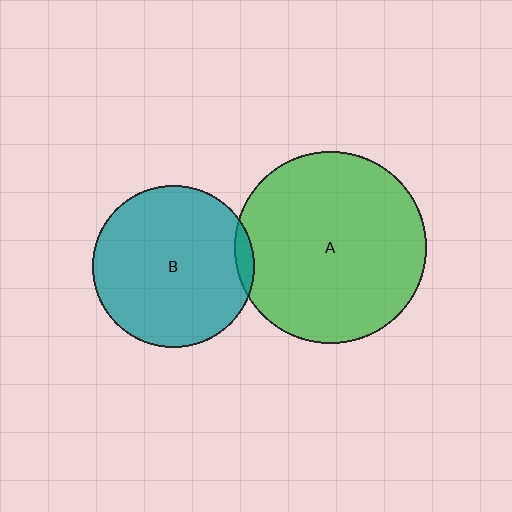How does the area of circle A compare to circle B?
Approximately 1.4 times.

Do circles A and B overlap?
Yes.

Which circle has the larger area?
Circle A (green).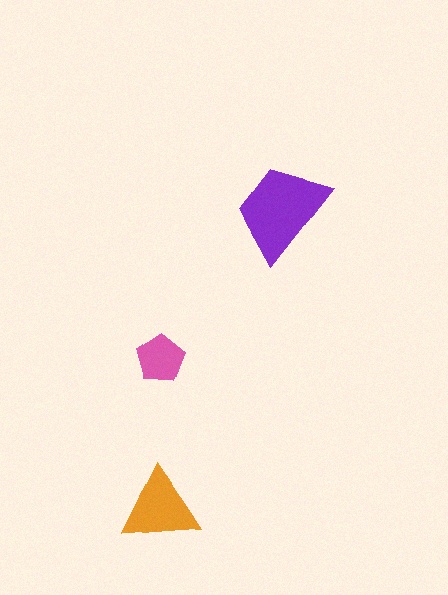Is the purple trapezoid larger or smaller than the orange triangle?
Larger.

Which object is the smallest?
The pink pentagon.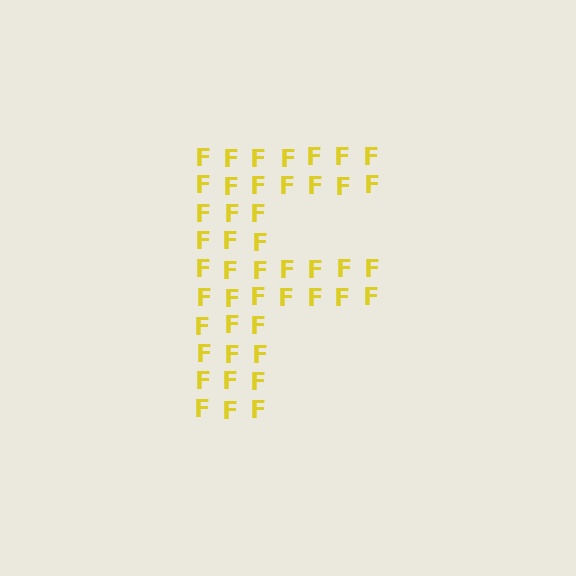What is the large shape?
The large shape is the letter F.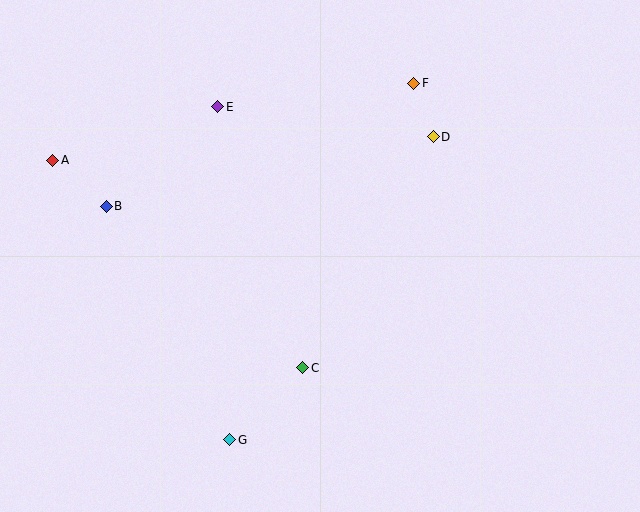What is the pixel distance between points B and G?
The distance between B and G is 264 pixels.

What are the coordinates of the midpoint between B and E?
The midpoint between B and E is at (162, 157).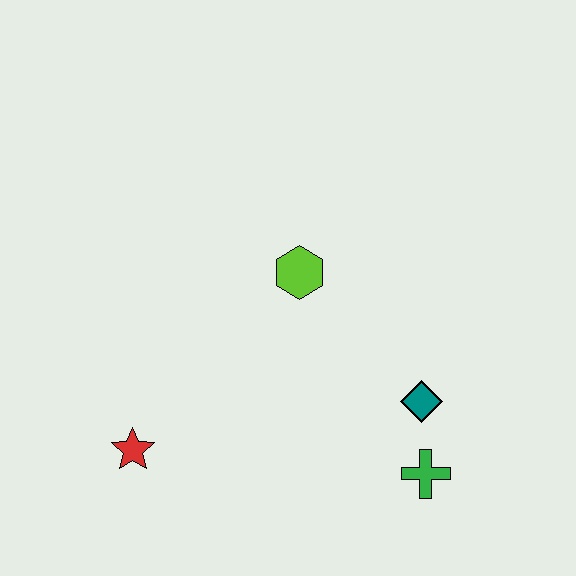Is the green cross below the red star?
Yes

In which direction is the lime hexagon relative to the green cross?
The lime hexagon is above the green cross.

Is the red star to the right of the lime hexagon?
No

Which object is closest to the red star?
The lime hexagon is closest to the red star.